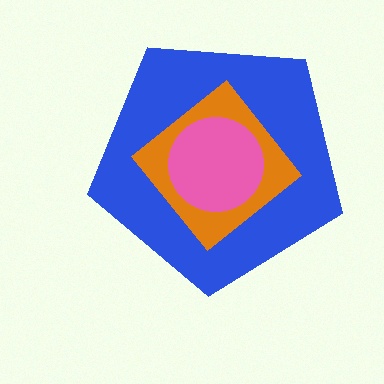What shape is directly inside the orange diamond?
The pink circle.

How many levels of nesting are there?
3.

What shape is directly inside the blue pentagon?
The orange diamond.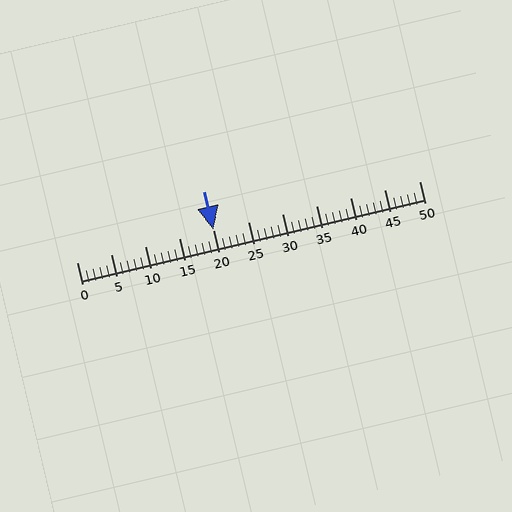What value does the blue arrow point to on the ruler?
The blue arrow points to approximately 20.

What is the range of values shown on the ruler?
The ruler shows values from 0 to 50.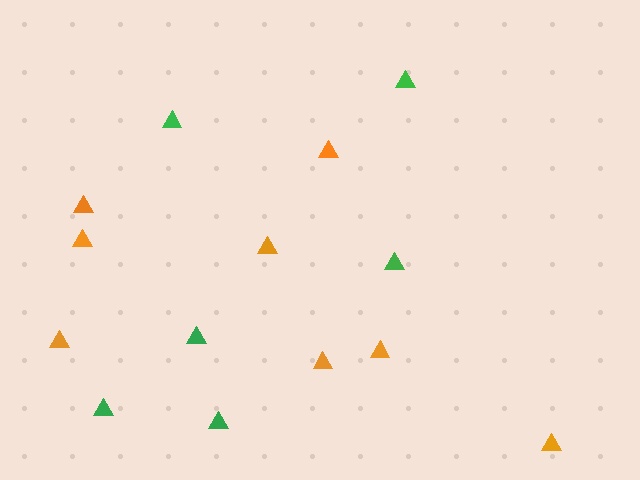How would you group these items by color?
There are 2 groups: one group of orange triangles (8) and one group of green triangles (6).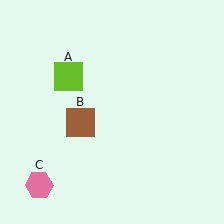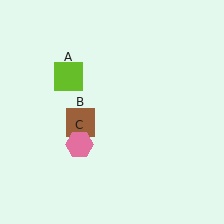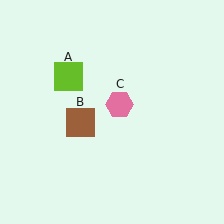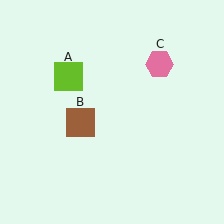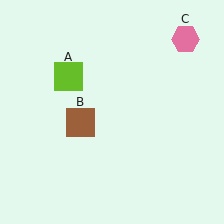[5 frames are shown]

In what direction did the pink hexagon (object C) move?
The pink hexagon (object C) moved up and to the right.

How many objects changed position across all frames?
1 object changed position: pink hexagon (object C).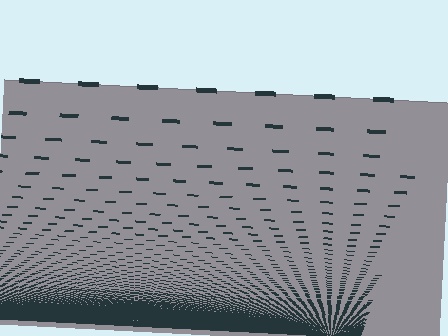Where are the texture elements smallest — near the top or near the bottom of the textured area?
Near the bottom.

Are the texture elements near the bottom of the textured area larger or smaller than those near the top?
Smaller. The gradient is inverted — elements near the bottom are smaller and denser.